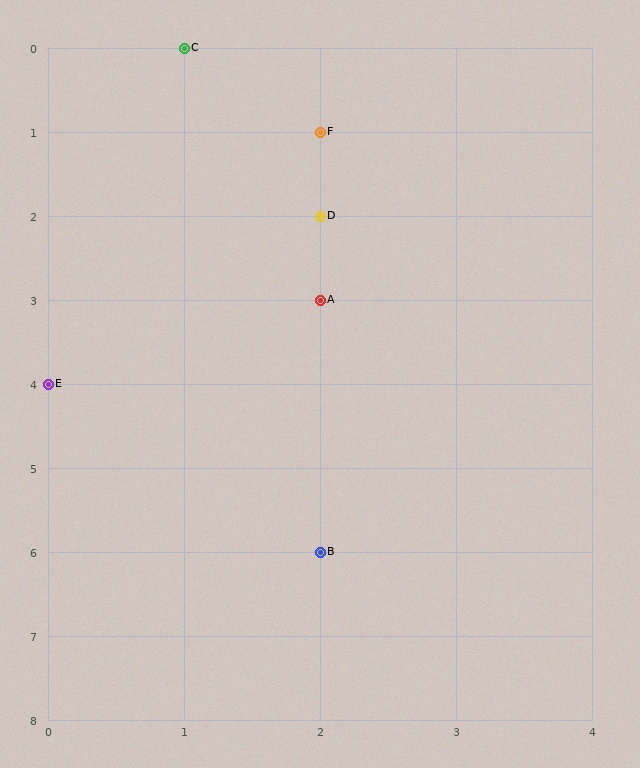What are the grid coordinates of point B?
Point B is at grid coordinates (2, 6).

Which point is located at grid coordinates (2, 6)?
Point B is at (2, 6).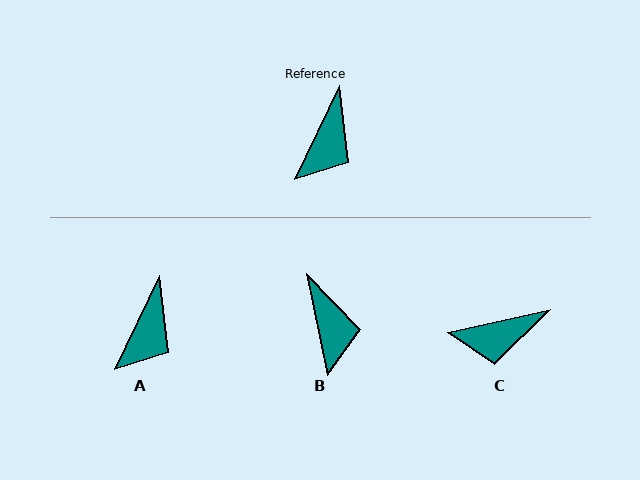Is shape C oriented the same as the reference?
No, it is off by about 52 degrees.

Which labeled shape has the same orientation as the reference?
A.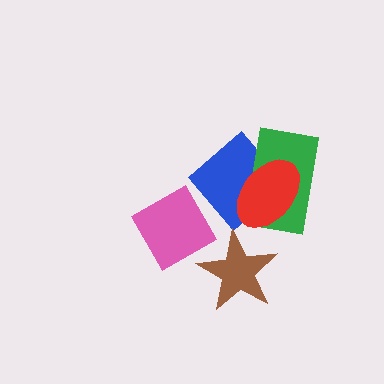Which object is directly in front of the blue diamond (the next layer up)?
The green rectangle is directly in front of the blue diamond.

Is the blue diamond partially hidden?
Yes, it is partially covered by another shape.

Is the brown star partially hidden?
No, no other shape covers it.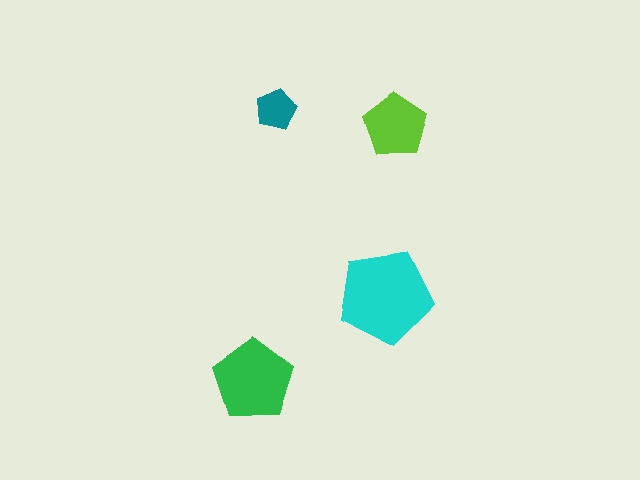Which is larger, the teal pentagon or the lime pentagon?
The lime one.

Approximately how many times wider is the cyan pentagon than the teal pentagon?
About 2.5 times wider.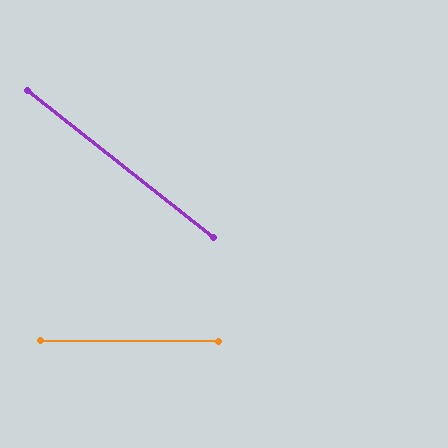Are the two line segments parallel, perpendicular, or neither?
Neither parallel nor perpendicular — they differ by about 38°.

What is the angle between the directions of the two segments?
Approximately 38 degrees.